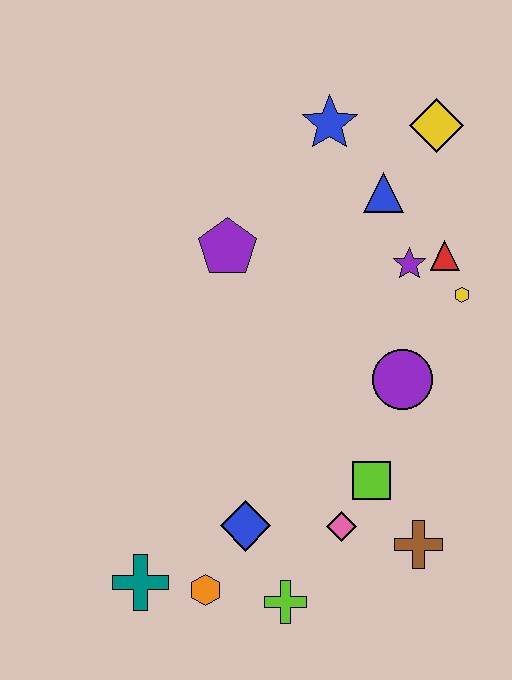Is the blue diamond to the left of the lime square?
Yes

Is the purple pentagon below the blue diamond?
No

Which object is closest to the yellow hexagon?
The red triangle is closest to the yellow hexagon.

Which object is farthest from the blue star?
The teal cross is farthest from the blue star.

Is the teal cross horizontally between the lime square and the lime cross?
No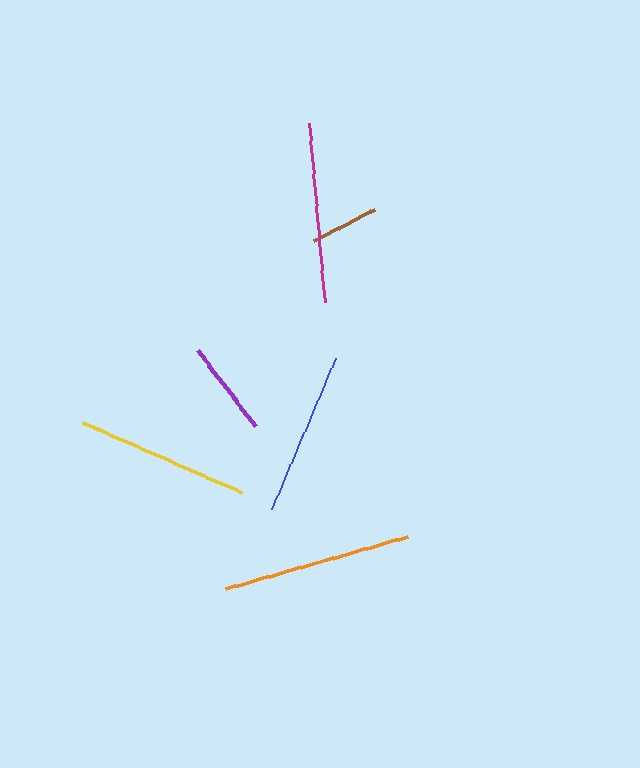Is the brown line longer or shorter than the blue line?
The blue line is longer than the brown line.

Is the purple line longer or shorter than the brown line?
The purple line is longer than the brown line.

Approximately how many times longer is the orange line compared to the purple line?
The orange line is approximately 2.0 times the length of the purple line.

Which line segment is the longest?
The orange line is the longest at approximately 189 pixels.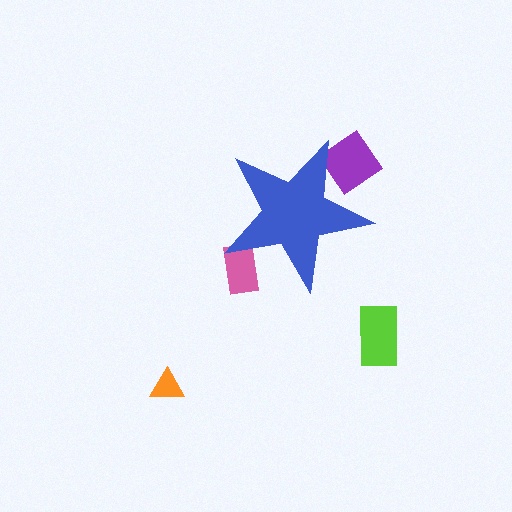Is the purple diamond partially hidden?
Yes, the purple diamond is partially hidden behind the blue star.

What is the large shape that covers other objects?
A blue star.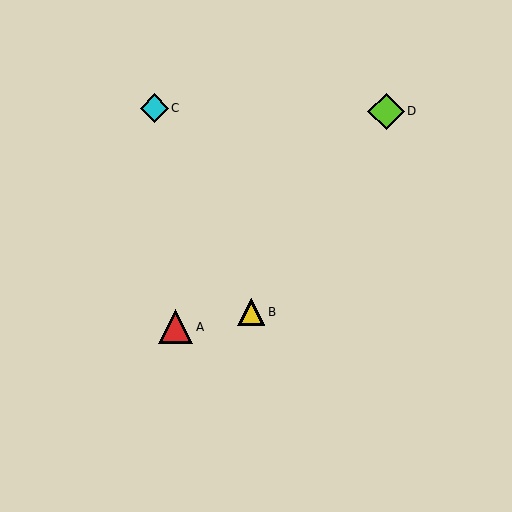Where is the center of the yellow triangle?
The center of the yellow triangle is at (251, 312).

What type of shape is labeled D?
Shape D is a lime diamond.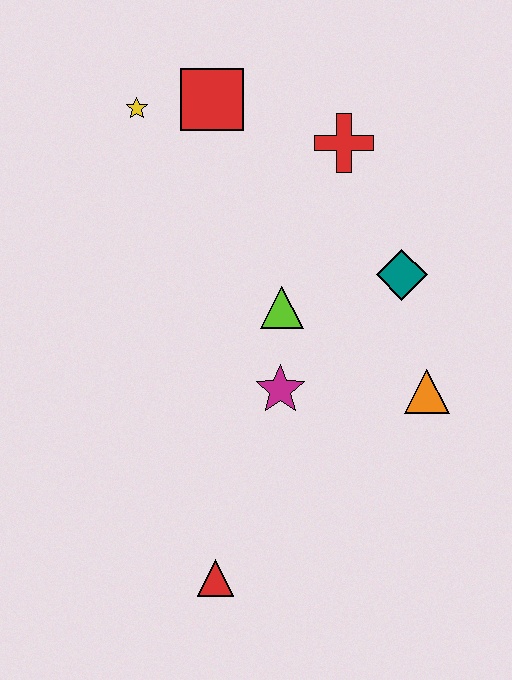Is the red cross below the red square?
Yes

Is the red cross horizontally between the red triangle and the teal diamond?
Yes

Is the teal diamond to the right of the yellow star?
Yes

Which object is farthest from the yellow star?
The red triangle is farthest from the yellow star.